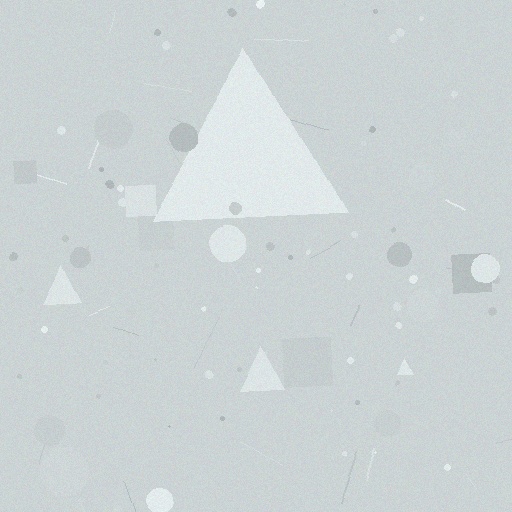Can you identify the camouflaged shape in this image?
The camouflaged shape is a triangle.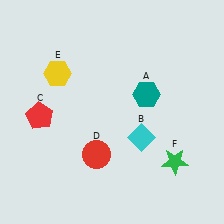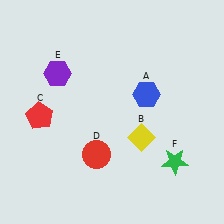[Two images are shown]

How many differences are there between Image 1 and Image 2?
There are 3 differences between the two images.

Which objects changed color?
A changed from teal to blue. B changed from cyan to yellow. E changed from yellow to purple.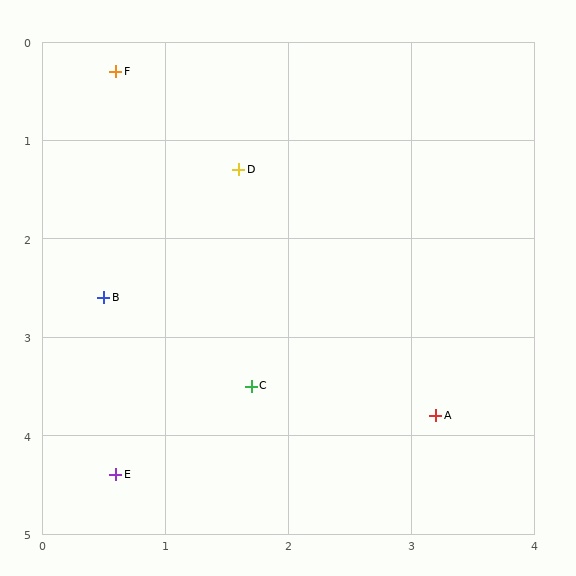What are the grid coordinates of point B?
Point B is at approximately (0.5, 2.6).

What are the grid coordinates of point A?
Point A is at approximately (3.2, 3.8).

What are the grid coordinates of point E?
Point E is at approximately (0.6, 4.4).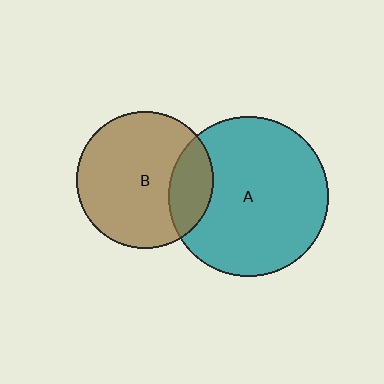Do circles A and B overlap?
Yes.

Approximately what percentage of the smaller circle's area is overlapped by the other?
Approximately 20%.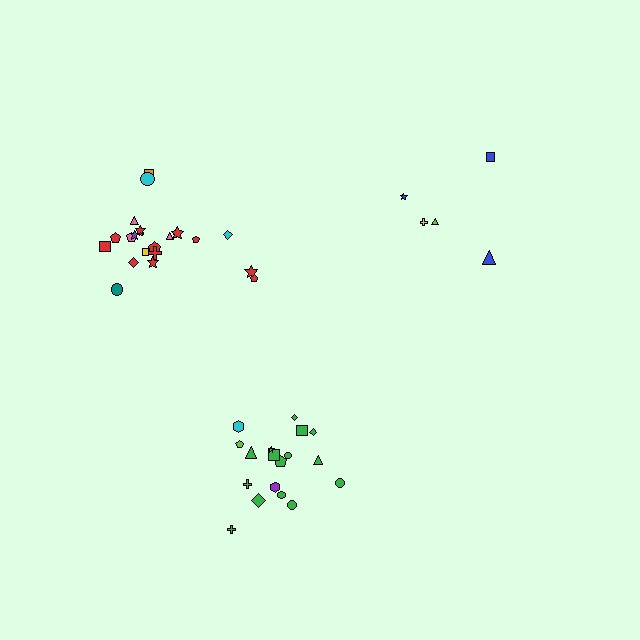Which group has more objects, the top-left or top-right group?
The top-left group.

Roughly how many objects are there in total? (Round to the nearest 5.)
Roughly 45 objects in total.